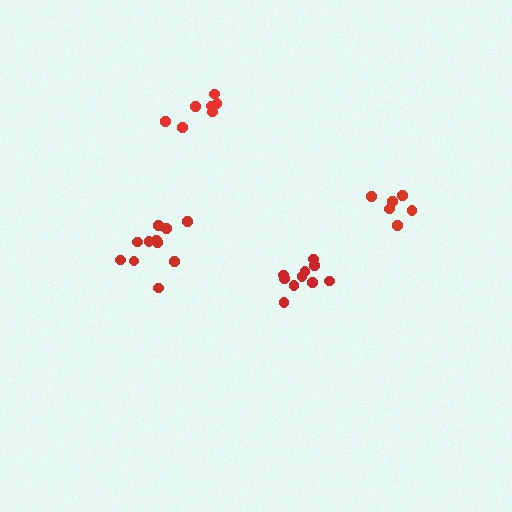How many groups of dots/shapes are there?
There are 4 groups.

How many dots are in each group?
Group 1: 11 dots, Group 2: 10 dots, Group 3: 7 dots, Group 4: 6 dots (34 total).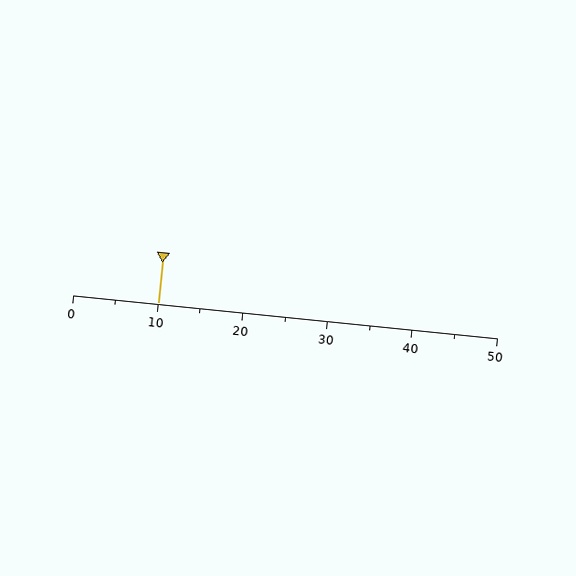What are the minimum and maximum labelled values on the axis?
The axis runs from 0 to 50.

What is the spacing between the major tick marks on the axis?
The major ticks are spaced 10 apart.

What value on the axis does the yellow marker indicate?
The marker indicates approximately 10.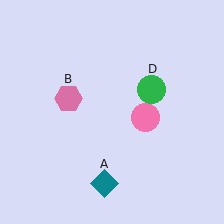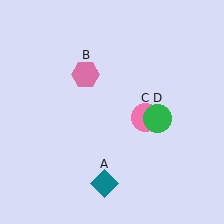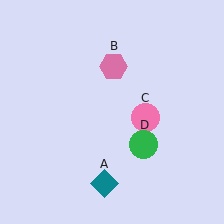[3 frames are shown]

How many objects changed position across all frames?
2 objects changed position: pink hexagon (object B), green circle (object D).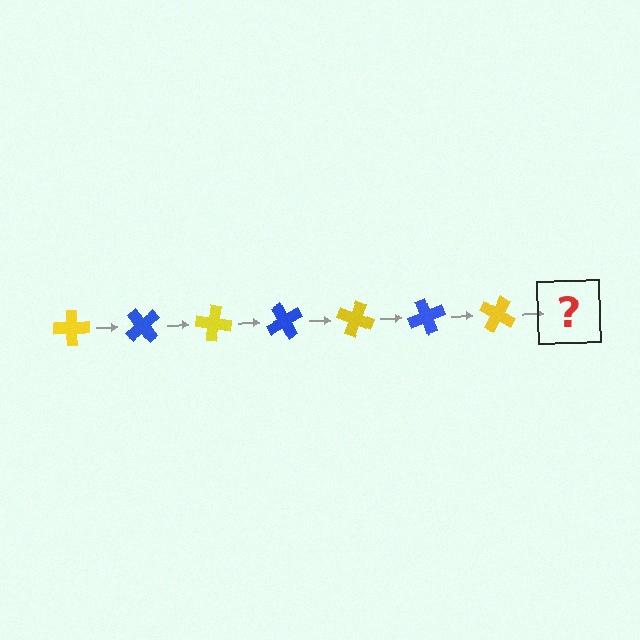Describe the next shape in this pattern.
It should be a blue cross, rotated 350 degrees from the start.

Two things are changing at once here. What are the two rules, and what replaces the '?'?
The two rules are that it rotates 50 degrees each step and the color cycles through yellow and blue. The '?' should be a blue cross, rotated 350 degrees from the start.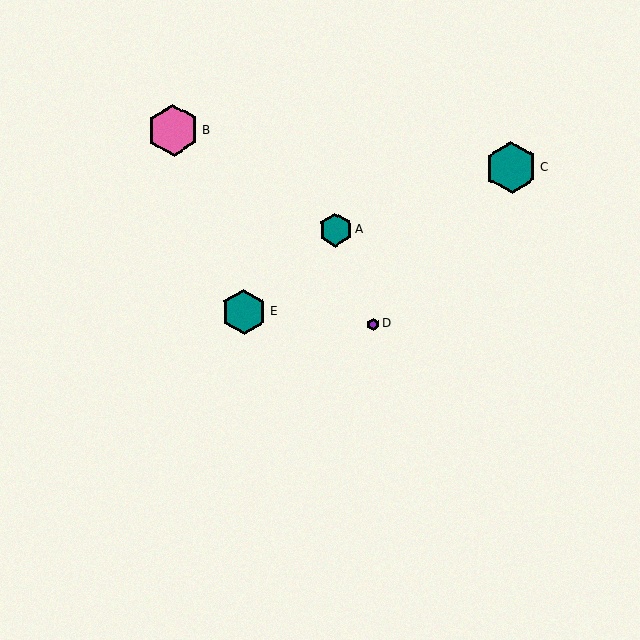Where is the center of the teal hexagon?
The center of the teal hexagon is at (244, 312).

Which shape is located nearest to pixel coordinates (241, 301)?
The teal hexagon (labeled E) at (244, 312) is nearest to that location.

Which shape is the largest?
The pink hexagon (labeled B) is the largest.